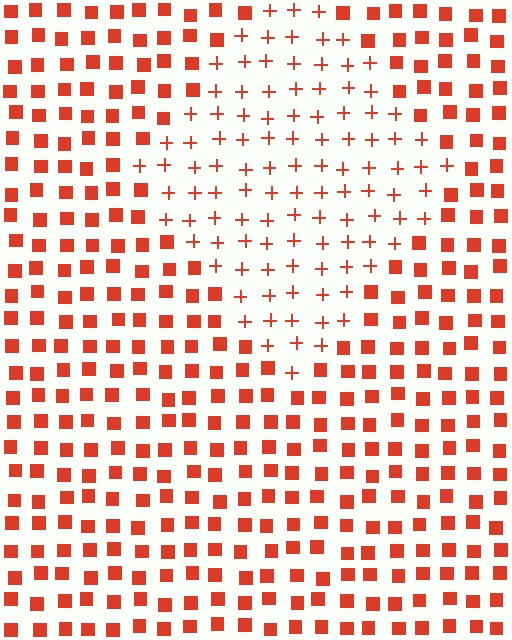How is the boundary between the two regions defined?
The boundary is defined by a change in element shape: plus signs inside vs. squares outside. All elements share the same color and spacing.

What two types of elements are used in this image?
The image uses plus signs inside the diamond region and squares outside it.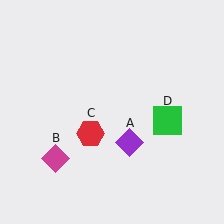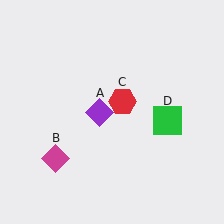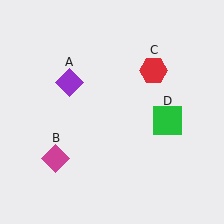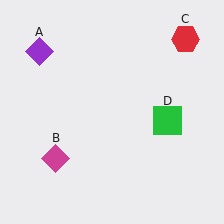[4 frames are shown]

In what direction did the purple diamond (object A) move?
The purple diamond (object A) moved up and to the left.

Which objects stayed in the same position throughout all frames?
Magenta diamond (object B) and green square (object D) remained stationary.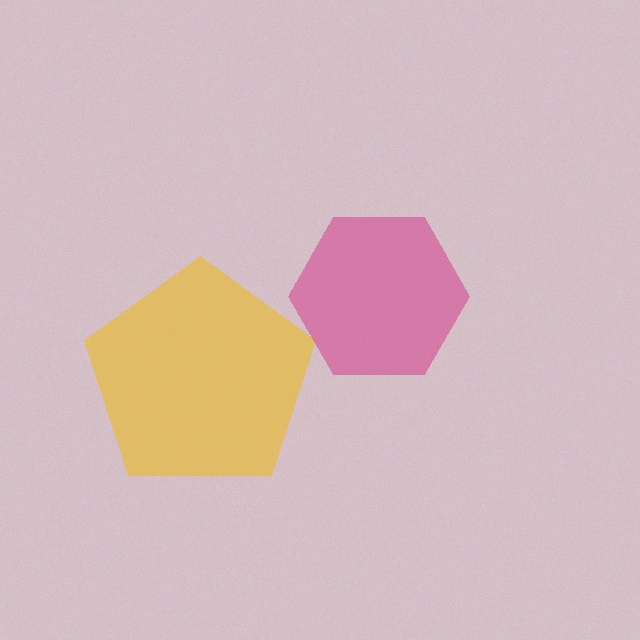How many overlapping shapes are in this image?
There are 2 overlapping shapes in the image.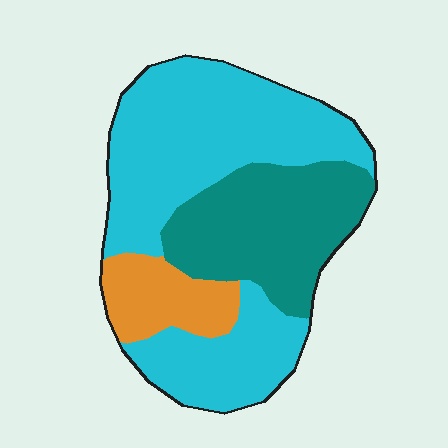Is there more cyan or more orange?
Cyan.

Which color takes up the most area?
Cyan, at roughly 60%.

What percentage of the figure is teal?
Teal takes up between a sixth and a third of the figure.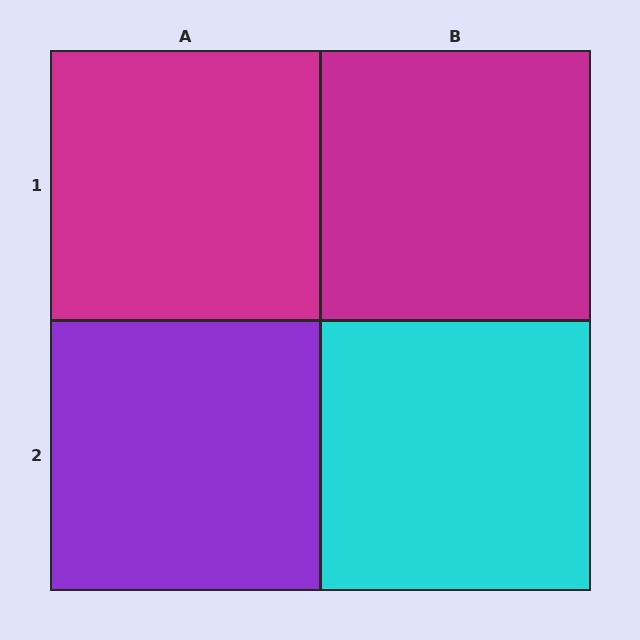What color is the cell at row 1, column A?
Magenta.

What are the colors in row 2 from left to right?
Purple, cyan.